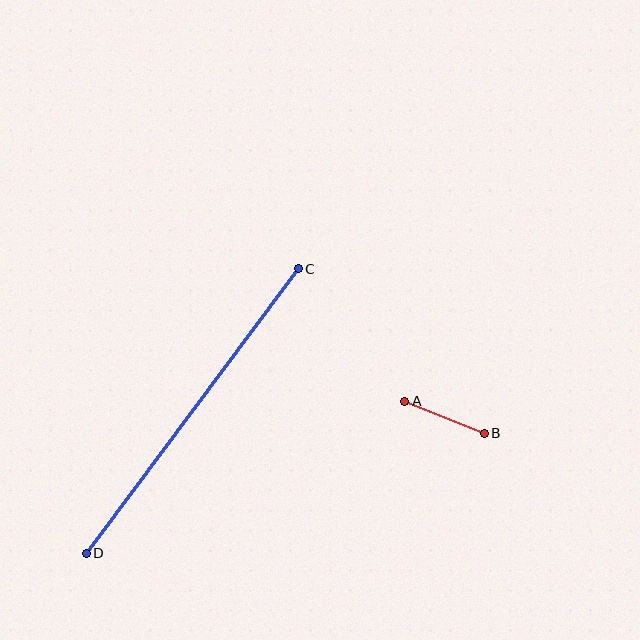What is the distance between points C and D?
The distance is approximately 355 pixels.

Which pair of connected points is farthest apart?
Points C and D are farthest apart.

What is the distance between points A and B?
The distance is approximately 86 pixels.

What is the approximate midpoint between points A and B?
The midpoint is at approximately (445, 417) pixels.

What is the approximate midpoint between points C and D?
The midpoint is at approximately (192, 411) pixels.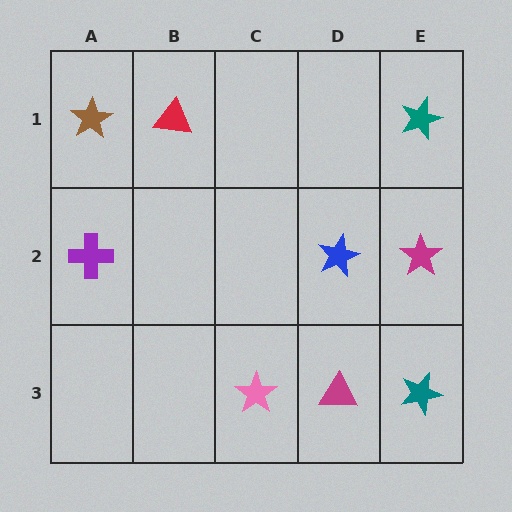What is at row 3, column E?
A teal star.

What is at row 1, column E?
A teal star.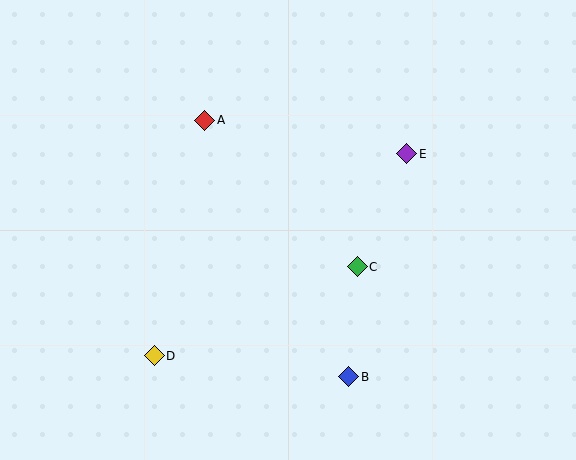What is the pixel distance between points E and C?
The distance between E and C is 123 pixels.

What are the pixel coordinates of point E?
Point E is at (407, 154).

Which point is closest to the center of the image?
Point C at (357, 267) is closest to the center.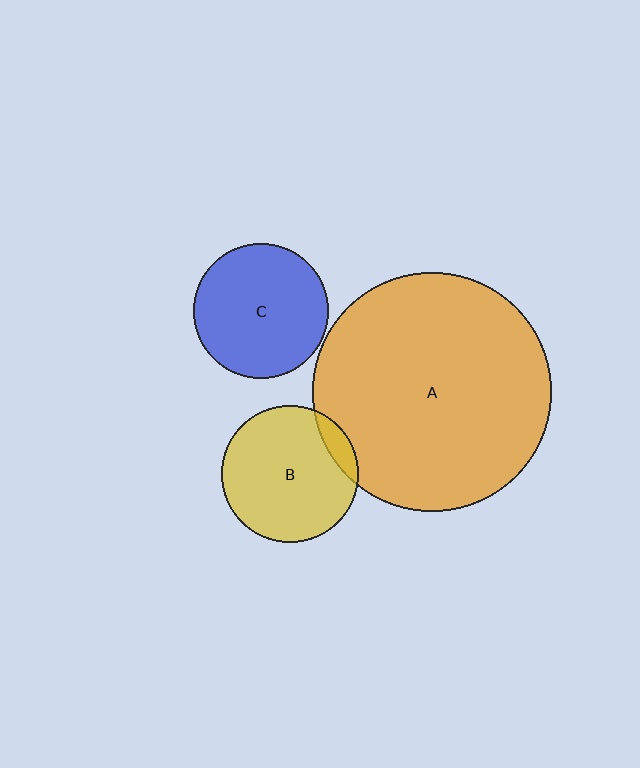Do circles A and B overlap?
Yes.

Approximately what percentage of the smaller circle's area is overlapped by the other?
Approximately 10%.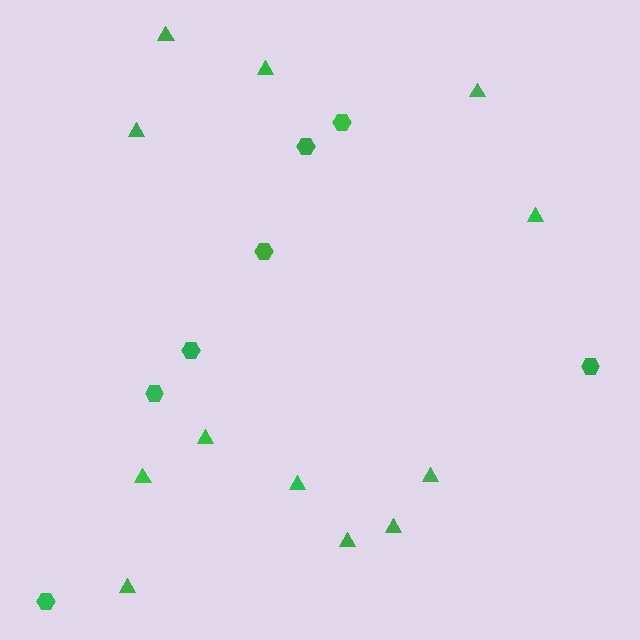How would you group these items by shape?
There are 2 groups: one group of triangles (12) and one group of hexagons (7).